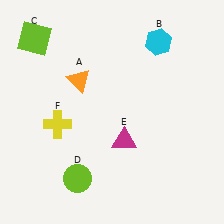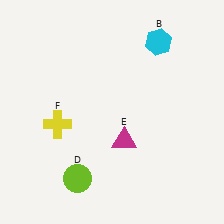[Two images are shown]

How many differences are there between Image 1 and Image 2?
There are 2 differences between the two images.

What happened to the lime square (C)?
The lime square (C) was removed in Image 2. It was in the top-left area of Image 1.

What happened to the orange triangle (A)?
The orange triangle (A) was removed in Image 2. It was in the top-left area of Image 1.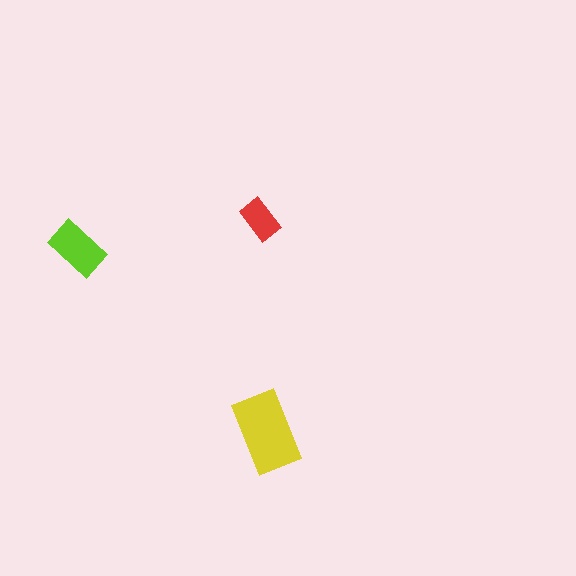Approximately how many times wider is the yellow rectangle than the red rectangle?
About 2 times wider.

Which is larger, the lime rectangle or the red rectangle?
The lime one.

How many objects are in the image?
There are 3 objects in the image.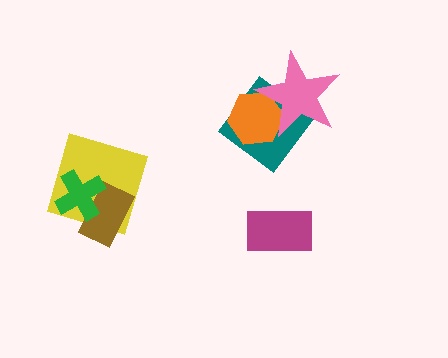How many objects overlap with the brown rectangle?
2 objects overlap with the brown rectangle.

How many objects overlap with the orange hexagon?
2 objects overlap with the orange hexagon.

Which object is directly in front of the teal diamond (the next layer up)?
The orange hexagon is directly in front of the teal diamond.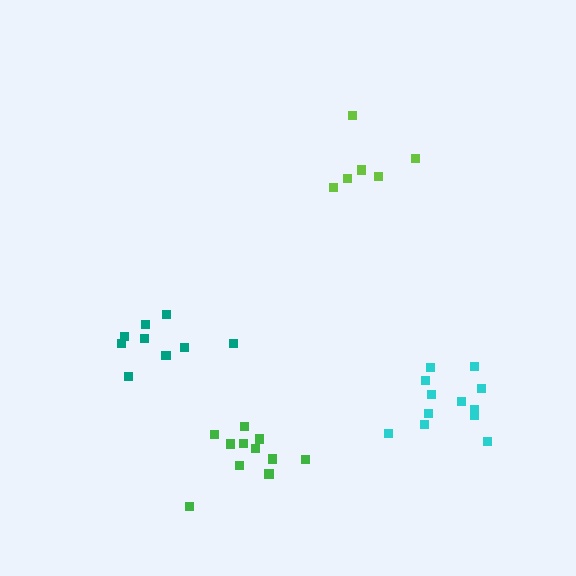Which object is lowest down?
The green cluster is bottommost.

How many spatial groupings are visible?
There are 4 spatial groupings.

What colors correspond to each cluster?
The clusters are colored: cyan, lime, green, teal.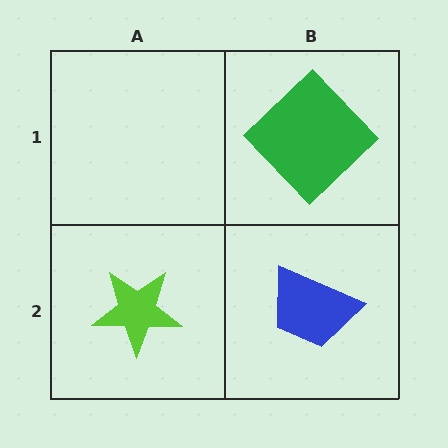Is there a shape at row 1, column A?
No, that cell is empty.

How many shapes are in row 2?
2 shapes.